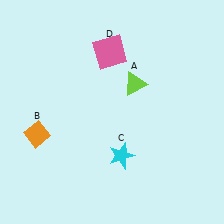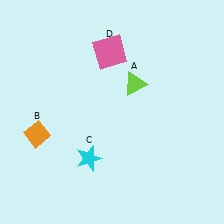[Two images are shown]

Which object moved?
The cyan star (C) moved left.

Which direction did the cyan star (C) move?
The cyan star (C) moved left.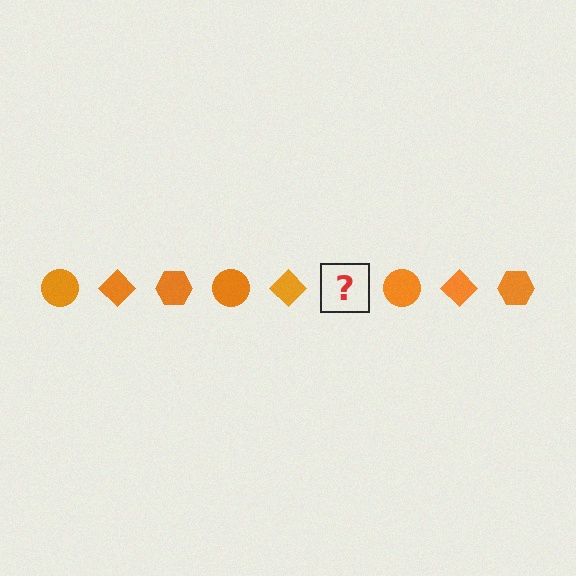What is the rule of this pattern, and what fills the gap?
The rule is that the pattern cycles through circle, diamond, hexagon shapes in orange. The gap should be filled with an orange hexagon.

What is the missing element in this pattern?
The missing element is an orange hexagon.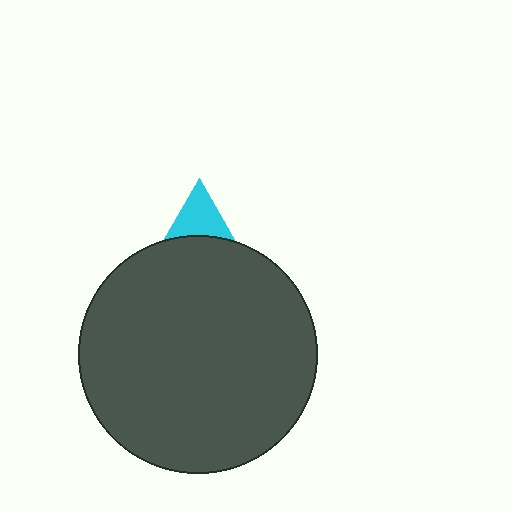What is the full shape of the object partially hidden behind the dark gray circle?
The partially hidden object is a cyan triangle.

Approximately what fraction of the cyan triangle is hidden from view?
Roughly 70% of the cyan triangle is hidden behind the dark gray circle.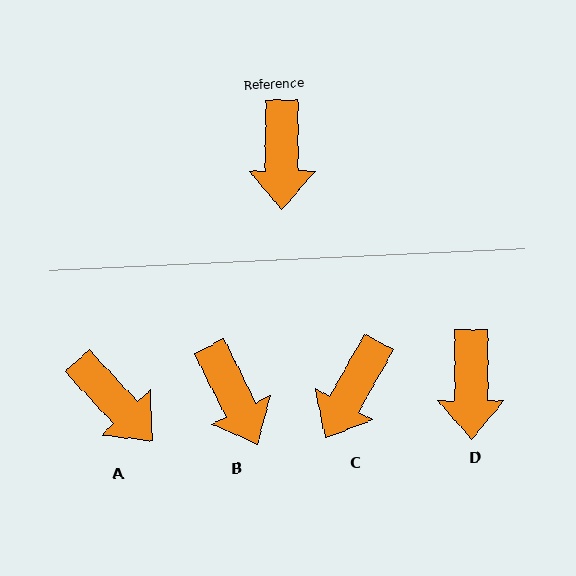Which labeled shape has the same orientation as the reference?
D.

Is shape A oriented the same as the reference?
No, it is off by about 43 degrees.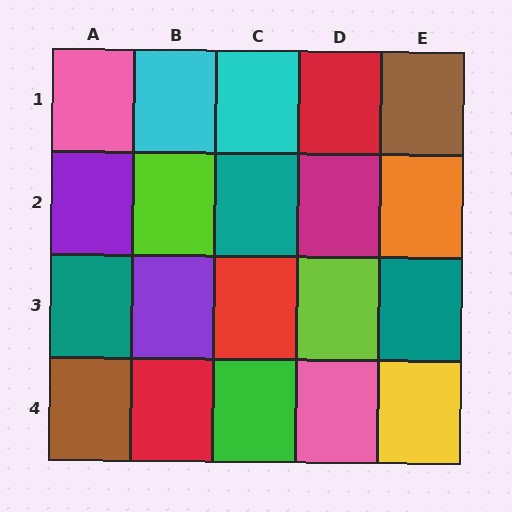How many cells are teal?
3 cells are teal.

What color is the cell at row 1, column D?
Red.